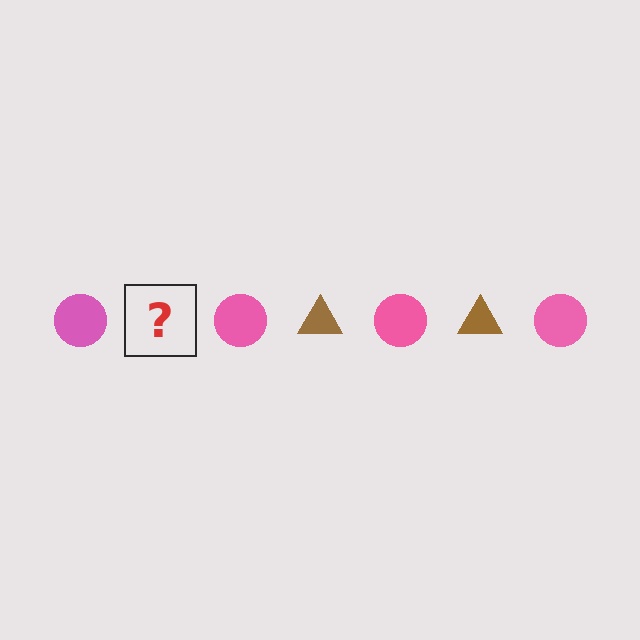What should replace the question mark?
The question mark should be replaced with a brown triangle.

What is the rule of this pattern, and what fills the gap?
The rule is that the pattern alternates between pink circle and brown triangle. The gap should be filled with a brown triangle.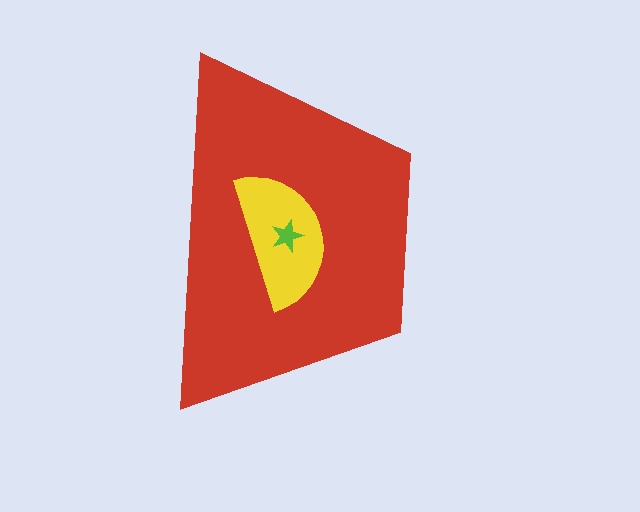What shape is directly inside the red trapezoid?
The yellow semicircle.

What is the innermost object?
The lime star.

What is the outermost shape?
The red trapezoid.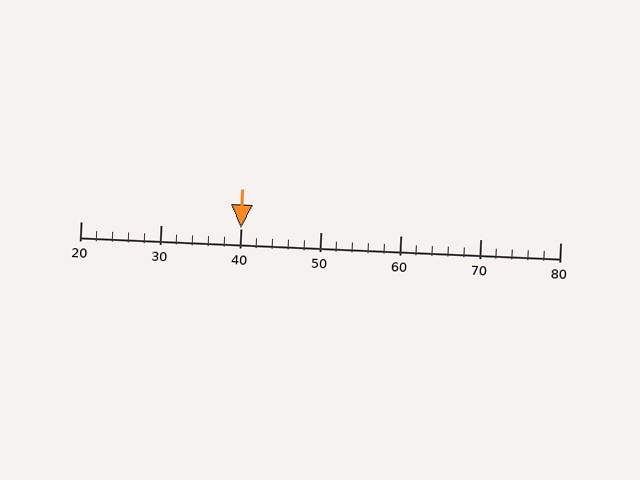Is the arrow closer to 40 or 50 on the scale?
The arrow is closer to 40.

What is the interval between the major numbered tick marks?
The major tick marks are spaced 10 units apart.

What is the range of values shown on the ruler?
The ruler shows values from 20 to 80.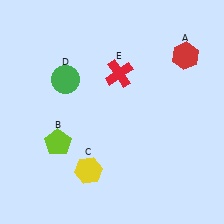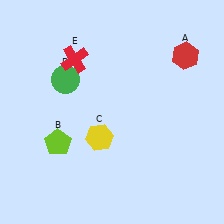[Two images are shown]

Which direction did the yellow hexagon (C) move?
The yellow hexagon (C) moved up.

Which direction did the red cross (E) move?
The red cross (E) moved left.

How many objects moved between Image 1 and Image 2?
2 objects moved between the two images.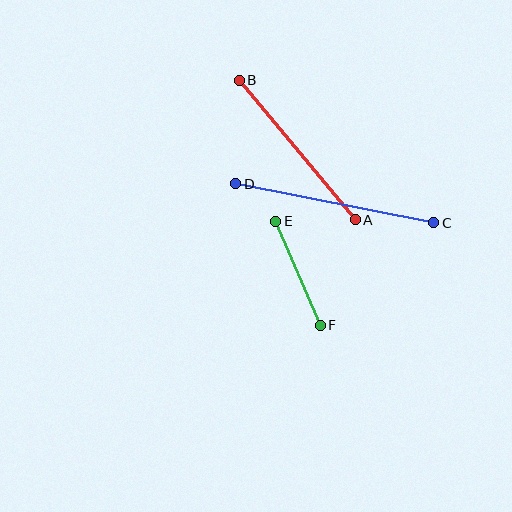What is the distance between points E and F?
The distance is approximately 113 pixels.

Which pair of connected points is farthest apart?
Points C and D are farthest apart.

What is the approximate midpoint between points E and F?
The midpoint is at approximately (298, 273) pixels.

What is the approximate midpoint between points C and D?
The midpoint is at approximately (335, 203) pixels.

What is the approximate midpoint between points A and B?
The midpoint is at approximately (297, 150) pixels.